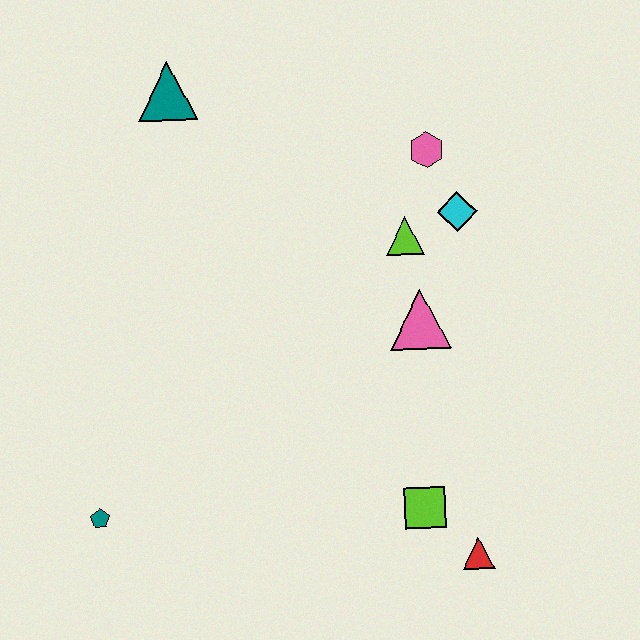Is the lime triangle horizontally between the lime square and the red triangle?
No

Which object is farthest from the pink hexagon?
The teal pentagon is farthest from the pink hexagon.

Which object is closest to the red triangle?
The lime square is closest to the red triangle.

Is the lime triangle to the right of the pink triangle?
No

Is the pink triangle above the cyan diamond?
No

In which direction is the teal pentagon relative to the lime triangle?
The teal pentagon is to the left of the lime triangle.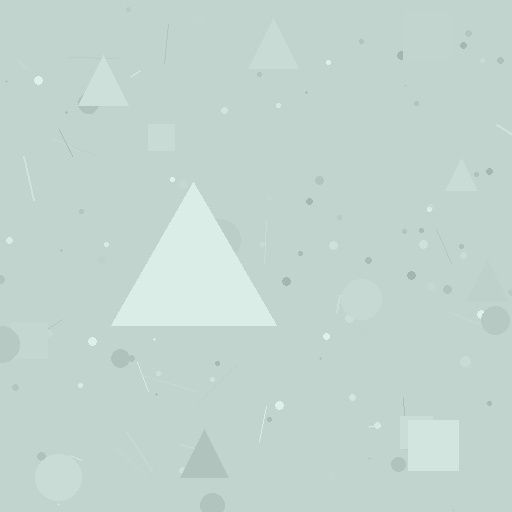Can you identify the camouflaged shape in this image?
The camouflaged shape is a triangle.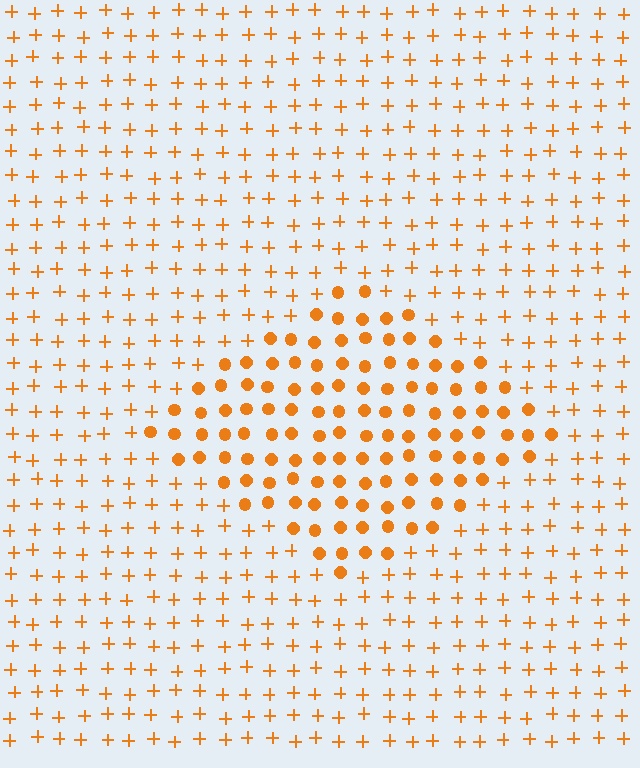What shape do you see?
I see a diamond.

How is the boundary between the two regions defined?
The boundary is defined by a change in element shape: circles inside vs. plus signs outside. All elements share the same color and spacing.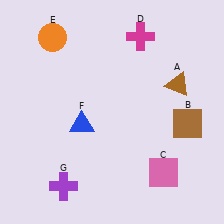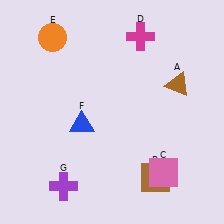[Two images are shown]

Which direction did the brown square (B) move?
The brown square (B) moved down.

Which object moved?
The brown square (B) moved down.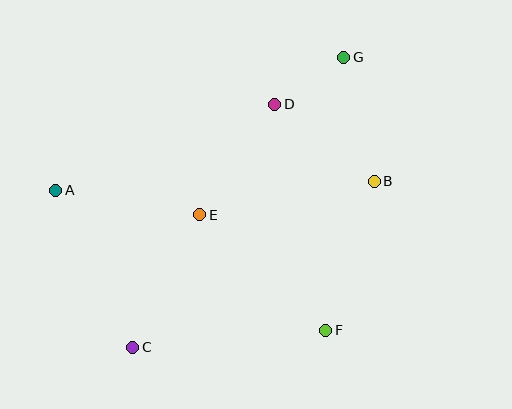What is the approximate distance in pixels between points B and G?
The distance between B and G is approximately 128 pixels.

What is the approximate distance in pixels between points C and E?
The distance between C and E is approximately 149 pixels.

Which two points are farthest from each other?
Points C and G are farthest from each other.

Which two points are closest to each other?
Points D and G are closest to each other.